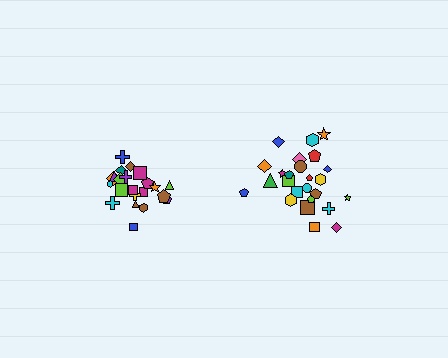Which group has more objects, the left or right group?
The right group.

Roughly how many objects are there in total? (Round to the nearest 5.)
Roughly 45 objects in total.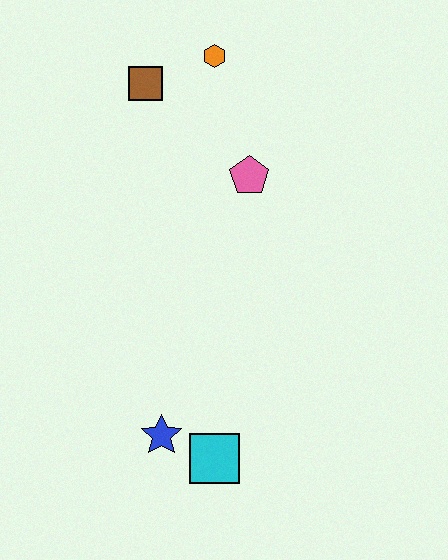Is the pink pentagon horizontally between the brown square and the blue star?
No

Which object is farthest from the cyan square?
The orange hexagon is farthest from the cyan square.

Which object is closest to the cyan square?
The blue star is closest to the cyan square.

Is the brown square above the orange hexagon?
No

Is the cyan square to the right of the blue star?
Yes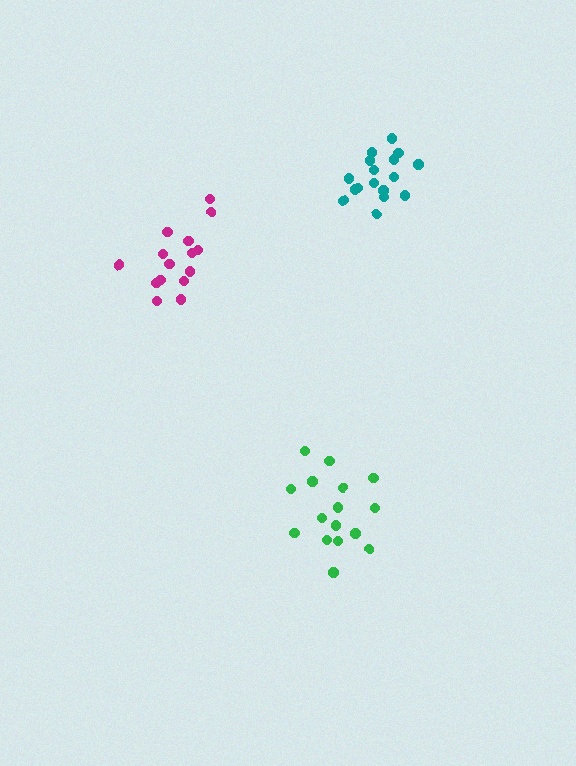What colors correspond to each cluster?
The clusters are colored: teal, green, magenta.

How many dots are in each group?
Group 1: 17 dots, Group 2: 16 dots, Group 3: 15 dots (48 total).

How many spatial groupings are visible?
There are 3 spatial groupings.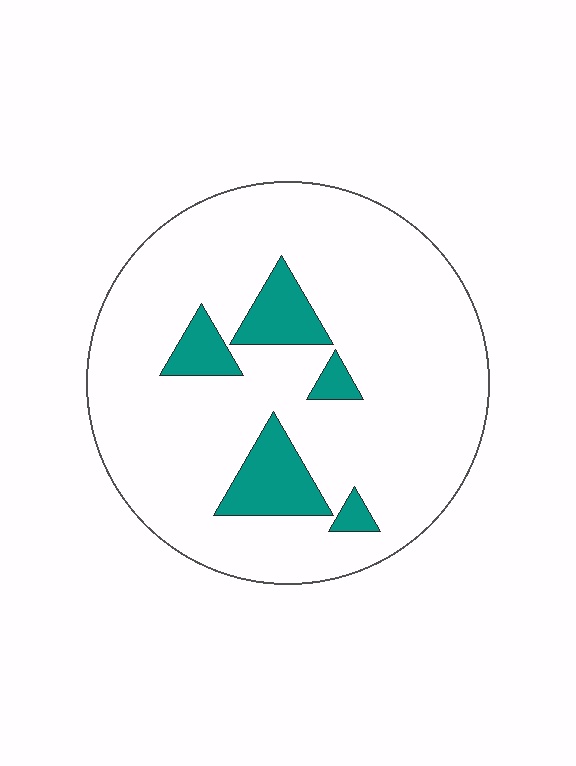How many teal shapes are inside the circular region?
5.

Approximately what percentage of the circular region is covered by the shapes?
Approximately 15%.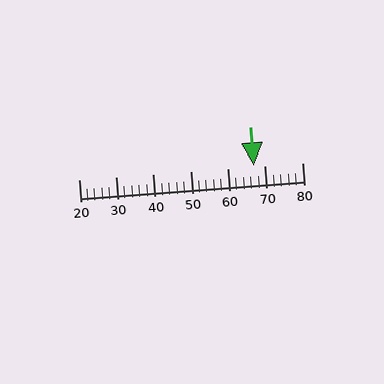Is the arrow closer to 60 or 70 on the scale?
The arrow is closer to 70.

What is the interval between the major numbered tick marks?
The major tick marks are spaced 10 units apart.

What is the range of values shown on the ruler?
The ruler shows values from 20 to 80.